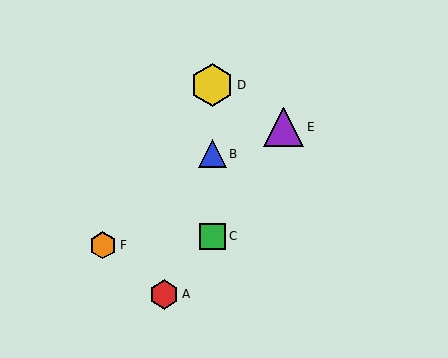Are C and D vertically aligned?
Yes, both are at x≈212.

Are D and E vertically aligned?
No, D is at x≈212 and E is at x≈284.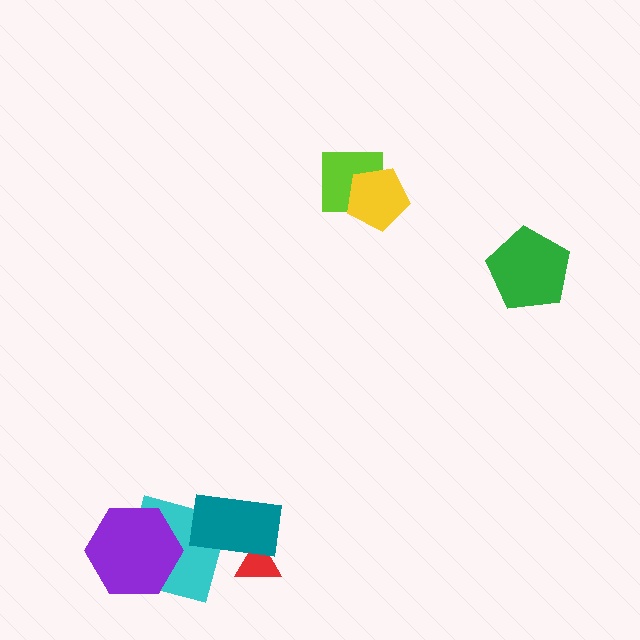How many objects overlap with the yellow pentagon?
1 object overlaps with the yellow pentagon.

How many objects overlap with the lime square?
1 object overlaps with the lime square.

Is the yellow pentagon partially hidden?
No, no other shape covers it.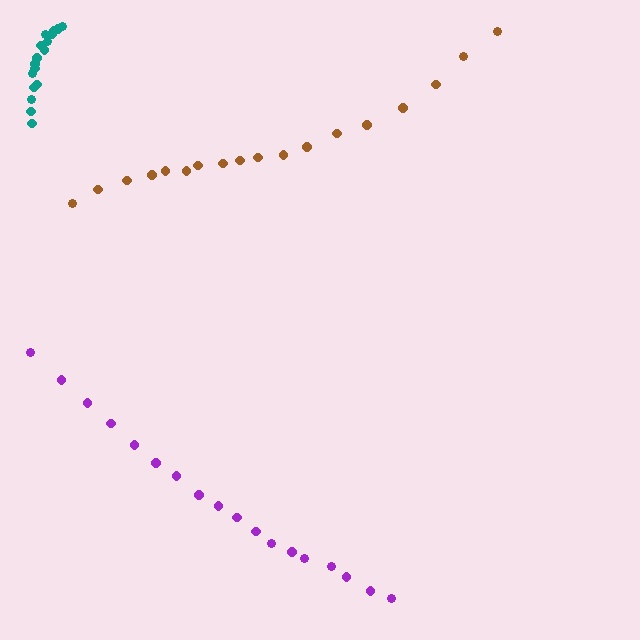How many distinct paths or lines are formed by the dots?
There are 3 distinct paths.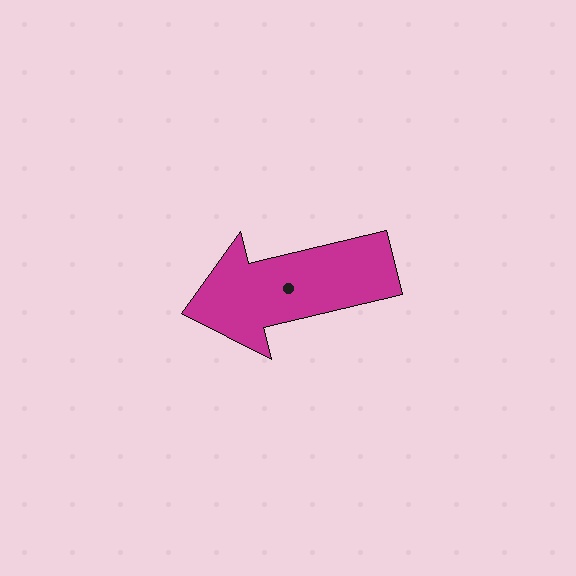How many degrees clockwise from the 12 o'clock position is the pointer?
Approximately 256 degrees.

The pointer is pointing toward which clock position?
Roughly 9 o'clock.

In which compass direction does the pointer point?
West.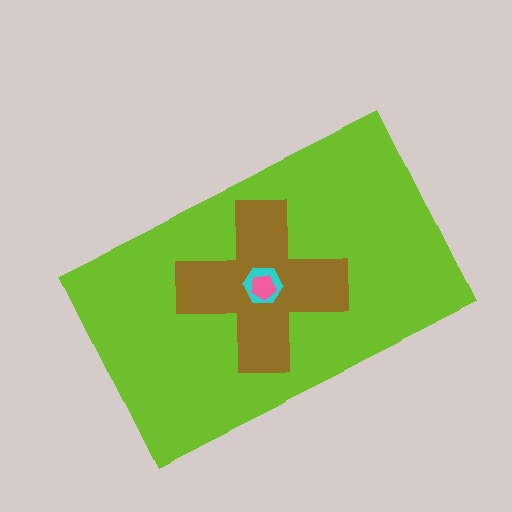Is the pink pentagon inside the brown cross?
Yes.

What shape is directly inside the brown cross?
The cyan hexagon.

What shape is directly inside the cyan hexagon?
The pink pentagon.